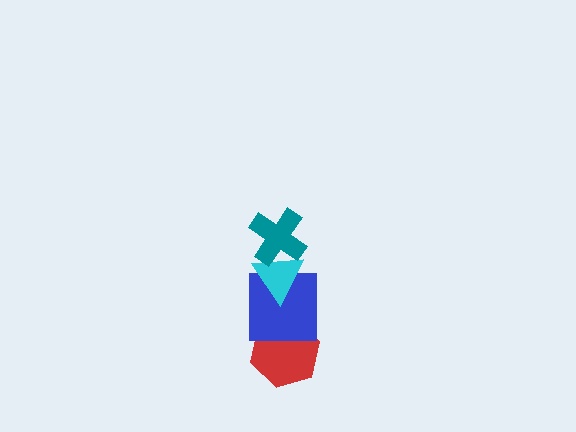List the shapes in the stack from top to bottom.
From top to bottom: the teal cross, the cyan triangle, the blue square, the red hexagon.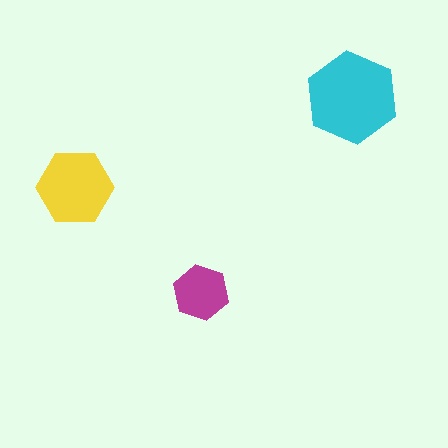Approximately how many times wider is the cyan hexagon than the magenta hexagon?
About 1.5 times wider.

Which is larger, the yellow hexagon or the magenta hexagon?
The yellow one.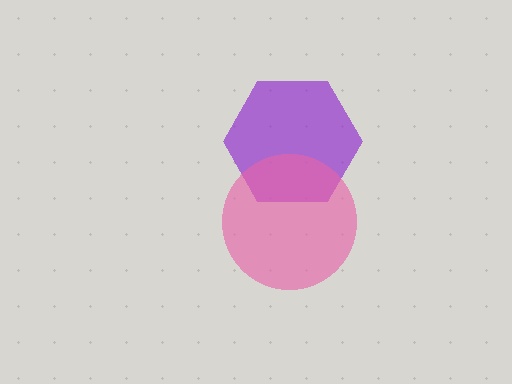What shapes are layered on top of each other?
The layered shapes are: a purple hexagon, a pink circle.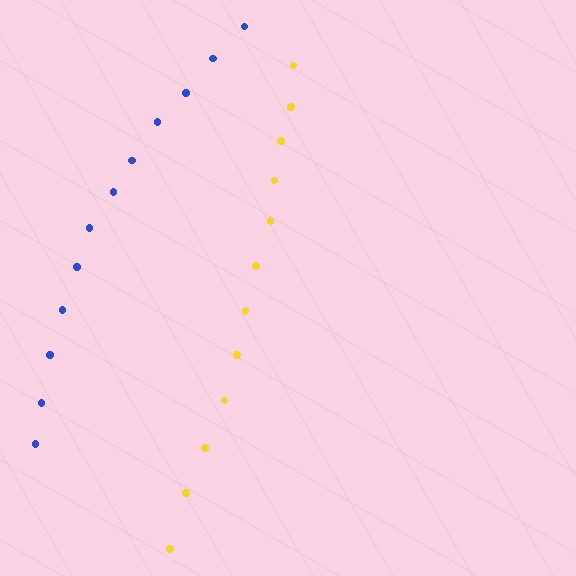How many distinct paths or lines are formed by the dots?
There are 2 distinct paths.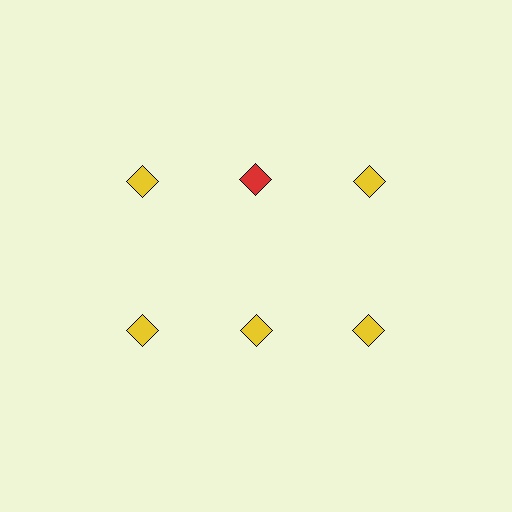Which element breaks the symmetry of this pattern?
The red diamond in the top row, second from left column breaks the symmetry. All other shapes are yellow diamonds.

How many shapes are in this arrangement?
There are 6 shapes arranged in a grid pattern.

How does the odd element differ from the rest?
It has a different color: red instead of yellow.